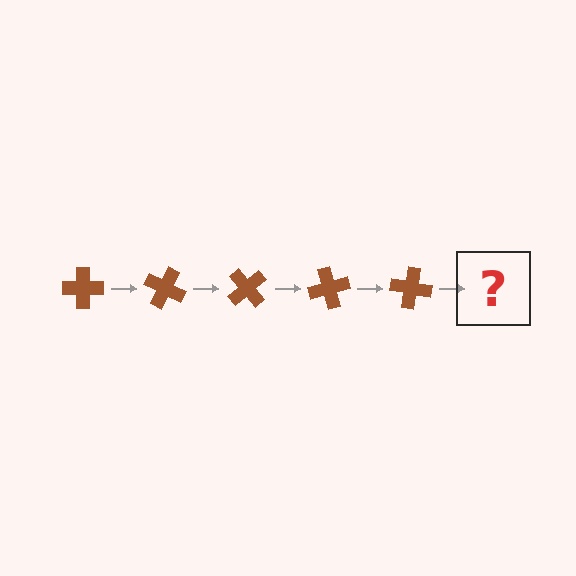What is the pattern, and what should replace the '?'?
The pattern is that the cross rotates 25 degrees each step. The '?' should be a brown cross rotated 125 degrees.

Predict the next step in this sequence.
The next step is a brown cross rotated 125 degrees.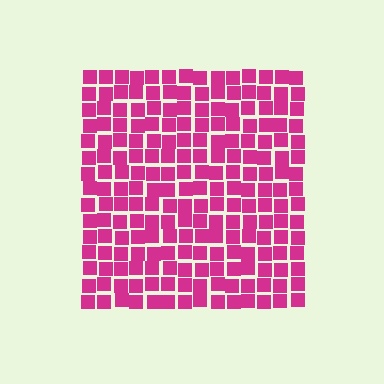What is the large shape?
The large shape is a square.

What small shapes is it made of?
It is made of small squares.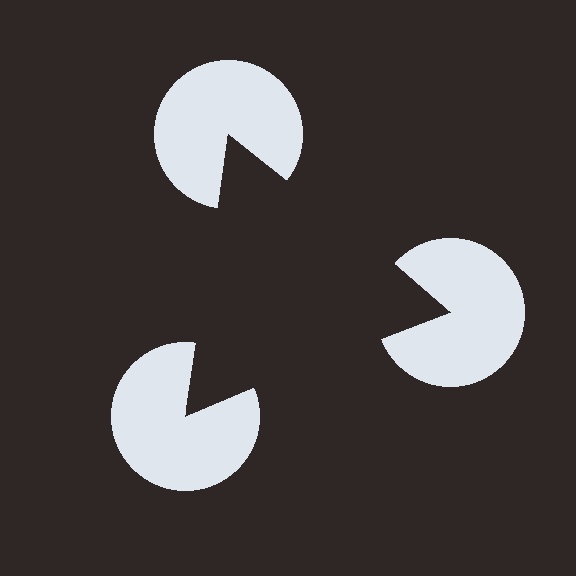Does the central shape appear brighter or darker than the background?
It typically appears slightly darker than the background, even though no actual brightness change is drawn.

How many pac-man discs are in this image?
There are 3 — one at each vertex of the illusory triangle.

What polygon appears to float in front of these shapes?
An illusory triangle — its edges are inferred from the aligned wedge cuts in the pac-man discs, not physically drawn.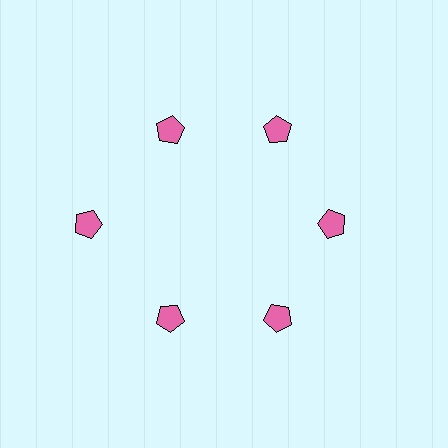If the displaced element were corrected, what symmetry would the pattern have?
It would have 6-fold rotational symmetry — the pattern would map onto itself every 60 degrees.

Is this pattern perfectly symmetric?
No. The 6 pink pentagons are arranged in a ring, but one element near the 9 o'clock position is pushed outward from the center, breaking the 6-fold rotational symmetry.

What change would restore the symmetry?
The symmetry would be restored by moving it inward, back onto the ring so that all 6 pentagons sit at equal angles and equal distance from the center.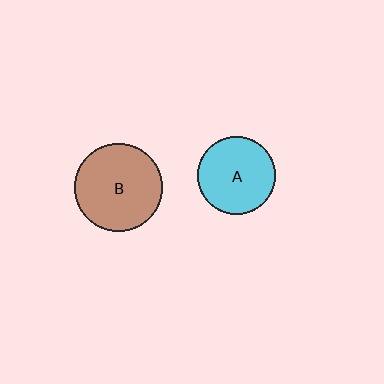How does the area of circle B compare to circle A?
Approximately 1.3 times.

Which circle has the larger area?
Circle B (brown).